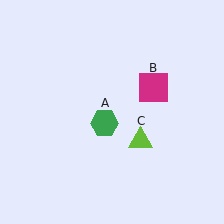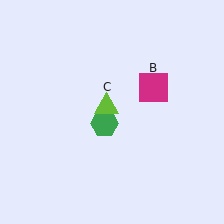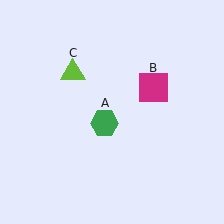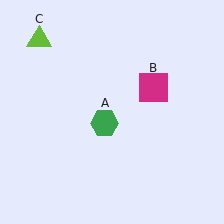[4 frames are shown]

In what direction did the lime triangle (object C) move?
The lime triangle (object C) moved up and to the left.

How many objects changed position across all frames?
1 object changed position: lime triangle (object C).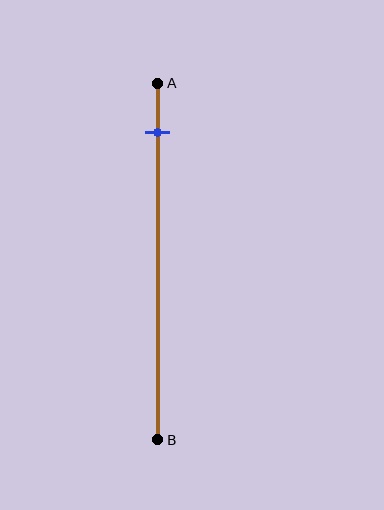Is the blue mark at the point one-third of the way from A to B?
No, the mark is at about 15% from A, not at the 33% one-third point.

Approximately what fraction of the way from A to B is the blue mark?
The blue mark is approximately 15% of the way from A to B.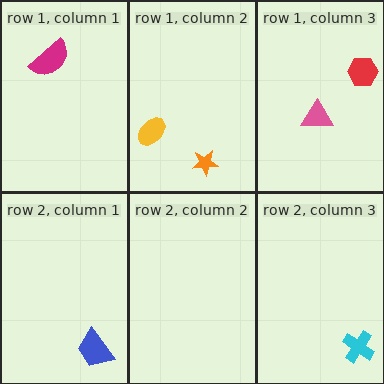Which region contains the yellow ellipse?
The row 1, column 2 region.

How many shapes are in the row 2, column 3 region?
1.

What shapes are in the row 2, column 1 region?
The blue trapezoid.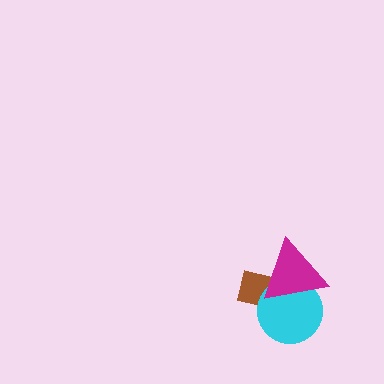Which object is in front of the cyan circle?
The magenta triangle is in front of the cyan circle.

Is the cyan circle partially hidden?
Yes, it is partially covered by another shape.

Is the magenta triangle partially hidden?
No, no other shape covers it.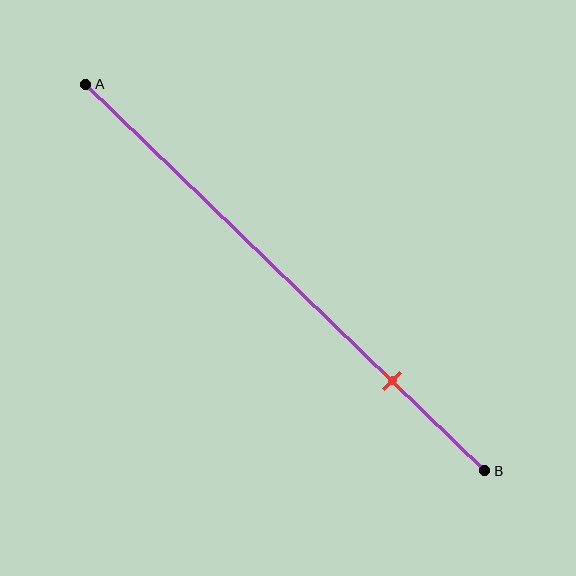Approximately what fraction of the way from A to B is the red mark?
The red mark is approximately 75% of the way from A to B.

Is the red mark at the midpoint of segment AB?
No, the mark is at about 75% from A, not at the 50% midpoint.